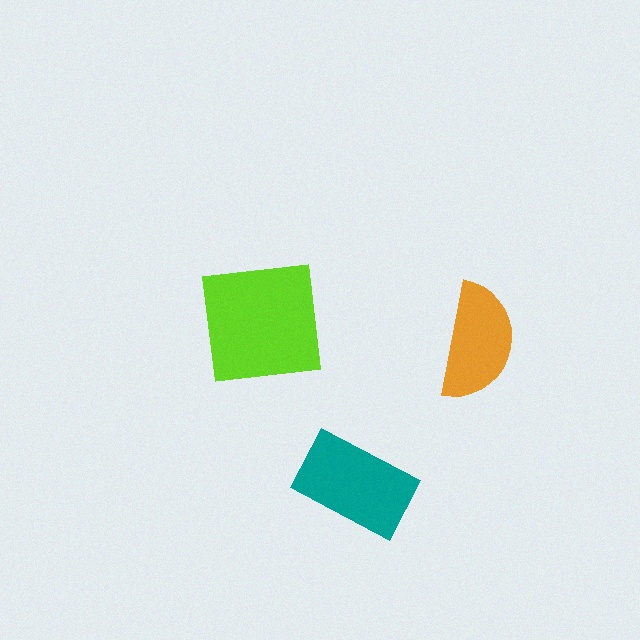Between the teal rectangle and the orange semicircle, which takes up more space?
The teal rectangle.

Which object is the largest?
The lime square.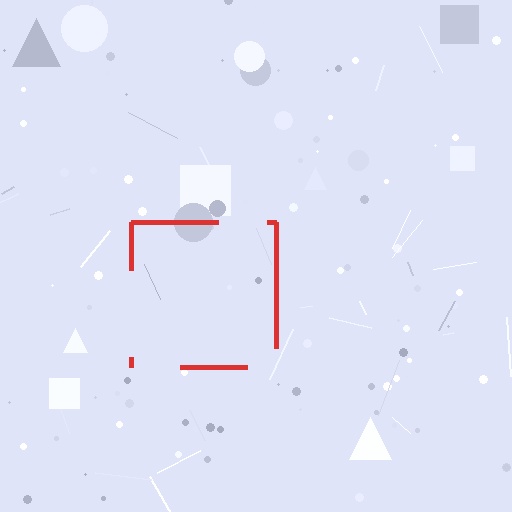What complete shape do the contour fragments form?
The contour fragments form a square.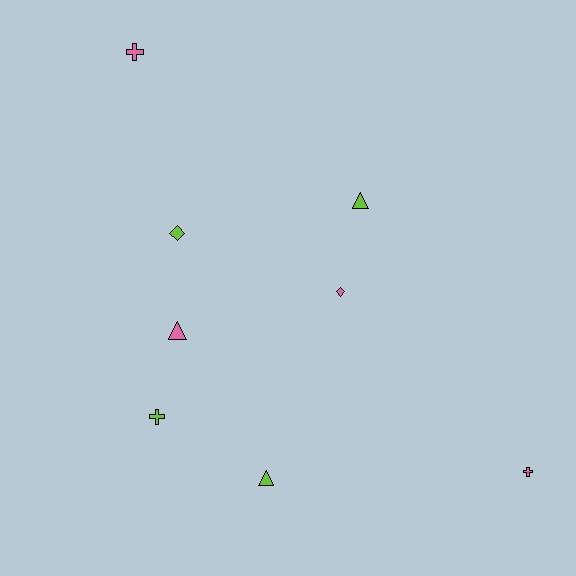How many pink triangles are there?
There is 1 pink triangle.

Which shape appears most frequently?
Cross, with 3 objects.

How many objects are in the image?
There are 8 objects.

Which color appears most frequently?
Pink, with 4 objects.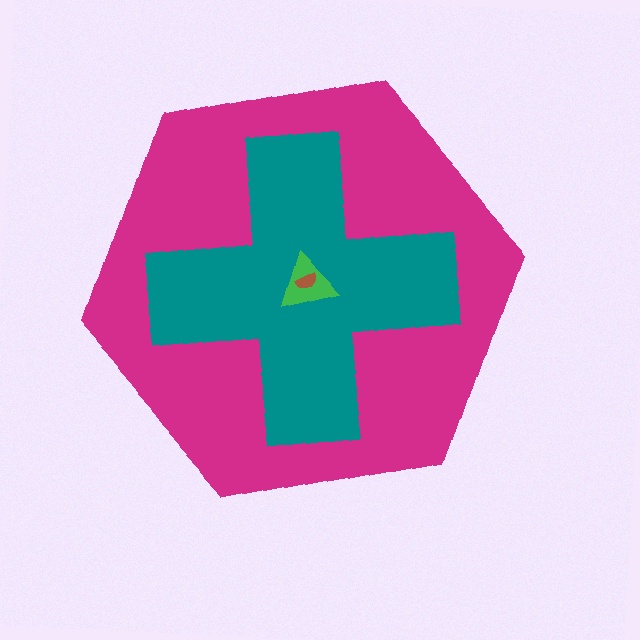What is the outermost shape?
The magenta hexagon.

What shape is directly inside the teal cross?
The green triangle.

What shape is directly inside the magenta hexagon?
The teal cross.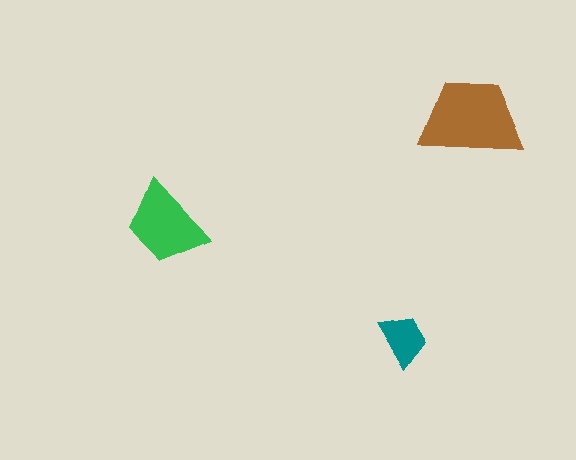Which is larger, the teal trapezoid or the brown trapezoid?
The brown one.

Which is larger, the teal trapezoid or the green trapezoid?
The green one.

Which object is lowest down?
The teal trapezoid is bottommost.